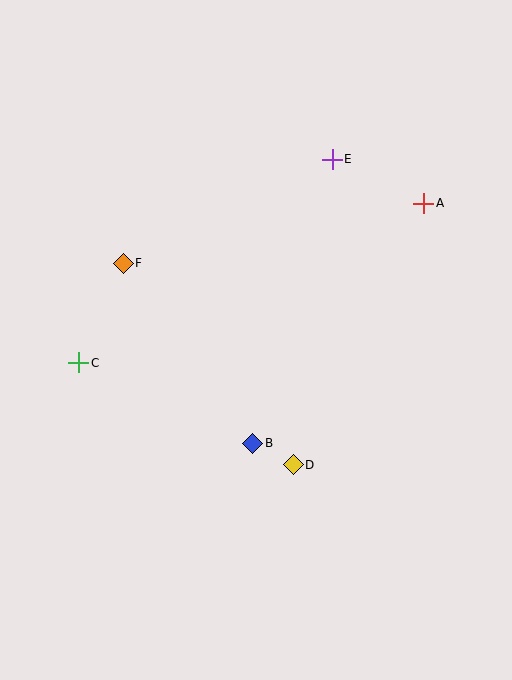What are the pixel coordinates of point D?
Point D is at (293, 465).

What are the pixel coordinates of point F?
Point F is at (123, 263).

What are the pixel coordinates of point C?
Point C is at (79, 363).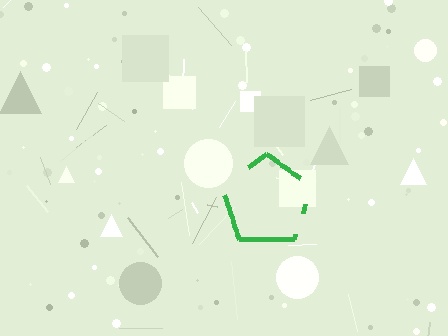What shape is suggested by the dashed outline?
The dashed outline suggests a pentagon.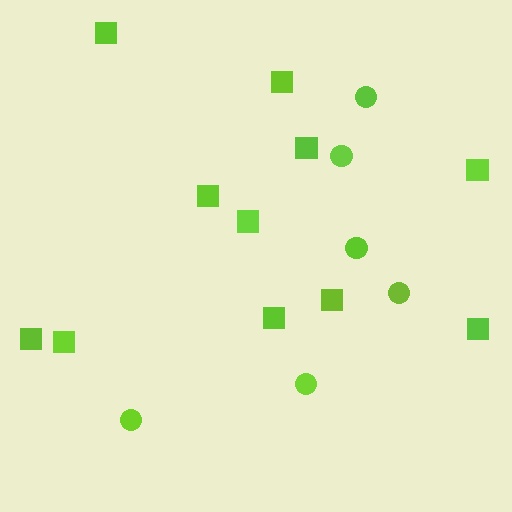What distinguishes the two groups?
There are 2 groups: one group of circles (6) and one group of squares (11).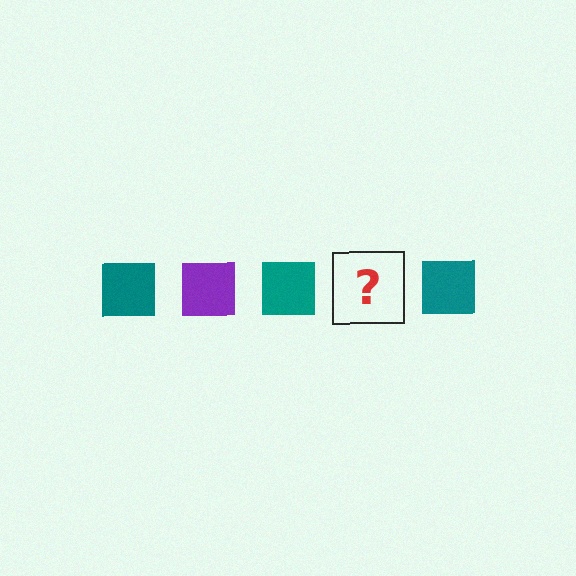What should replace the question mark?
The question mark should be replaced with a purple square.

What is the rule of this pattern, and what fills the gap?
The rule is that the pattern cycles through teal, purple squares. The gap should be filled with a purple square.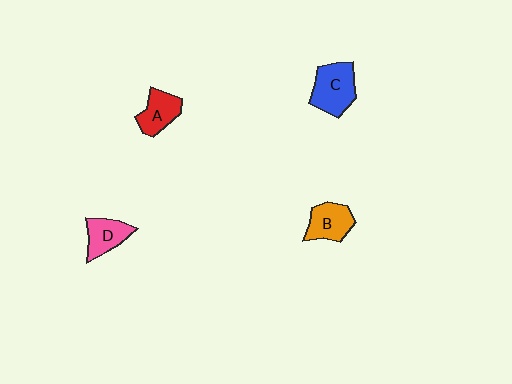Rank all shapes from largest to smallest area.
From largest to smallest: C (blue), B (orange), A (red), D (pink).